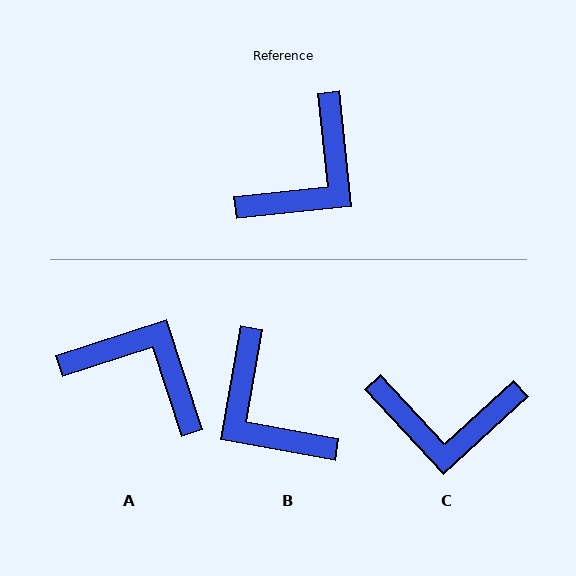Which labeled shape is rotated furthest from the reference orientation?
B, about 106 degrees away.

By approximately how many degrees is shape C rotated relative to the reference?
Approximately 53 degrees clockwise.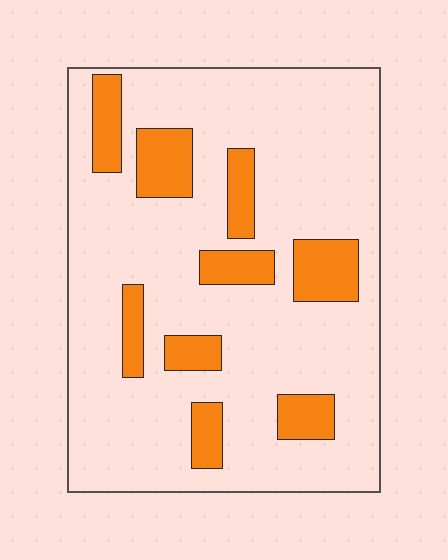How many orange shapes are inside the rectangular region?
9.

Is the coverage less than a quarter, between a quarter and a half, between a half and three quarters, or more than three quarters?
Less than a quarter.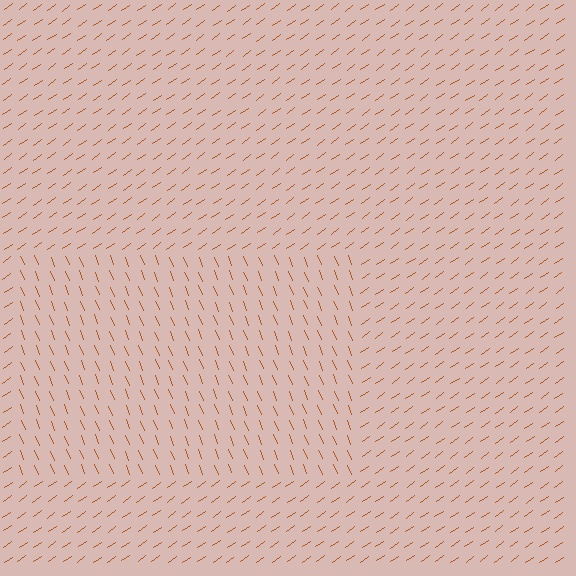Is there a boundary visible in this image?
Yes, there is a texture boundary formed by a change in line orientation.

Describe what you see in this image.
The image is filled with small brown line segments. A rectangle region in the image has lines oriented differently from the surrounding lines, creating a visible texture boundary.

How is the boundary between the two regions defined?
The boundary is defined purely by a change in line orientation (approximately 77 degrees difference). All lines are the same color and thickness.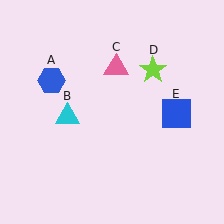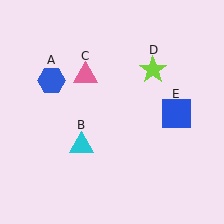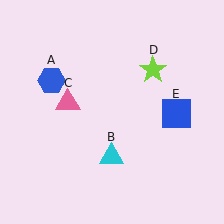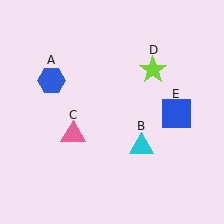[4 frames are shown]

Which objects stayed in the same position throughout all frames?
Blue hexagon (object A) and lime star (object D) and blue square (object E) remained stationary.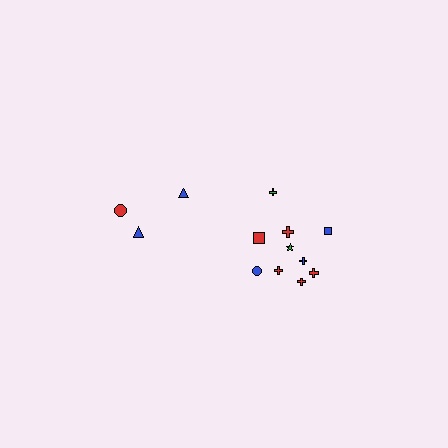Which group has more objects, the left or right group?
The right group.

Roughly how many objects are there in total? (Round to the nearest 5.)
Roughly 15 objects in total.